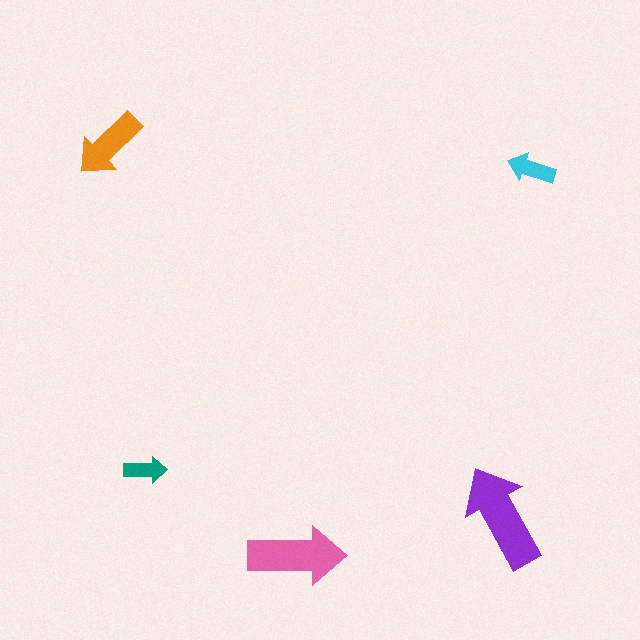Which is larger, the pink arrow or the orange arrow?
The pink one.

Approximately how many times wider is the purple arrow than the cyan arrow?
About 2 times wider.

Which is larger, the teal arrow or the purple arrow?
The purple one.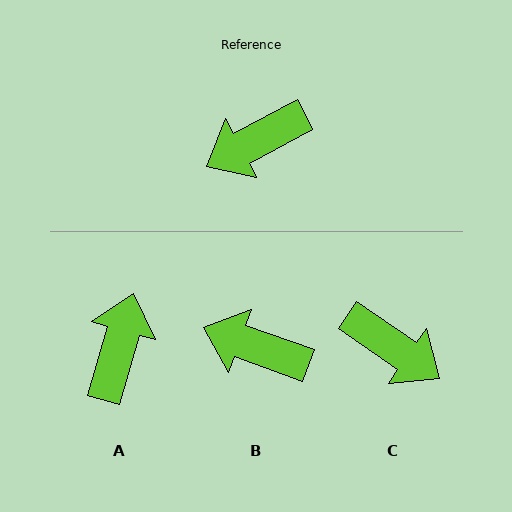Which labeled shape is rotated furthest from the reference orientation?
A, about 134 degrees away.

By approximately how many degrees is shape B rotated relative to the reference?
Approximately 48 degrees clockwise.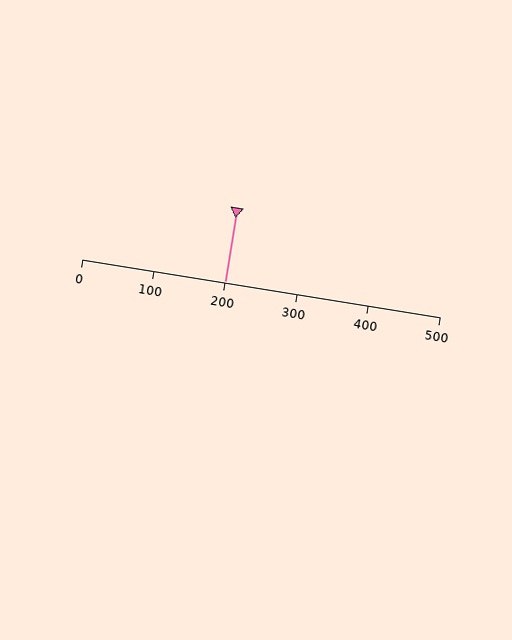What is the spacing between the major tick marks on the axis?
The major ticks are spaced 100 apart.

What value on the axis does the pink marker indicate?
The marker indicates approximately 200.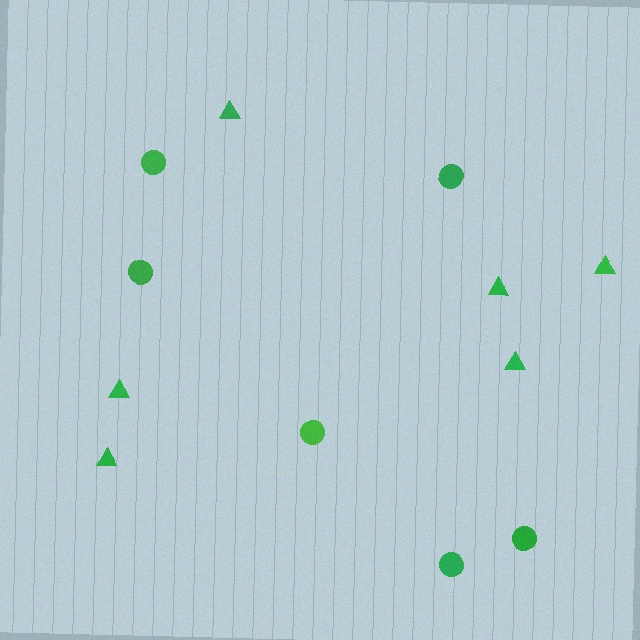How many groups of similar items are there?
There are 2 groups: one group of circles (6) and one group of triangles (6).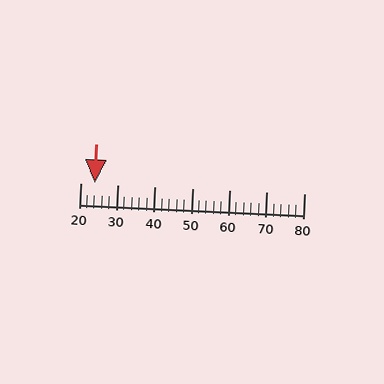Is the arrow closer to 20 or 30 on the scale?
The arrow is closer to 20.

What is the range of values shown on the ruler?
The ruler shows values from 20 to 80.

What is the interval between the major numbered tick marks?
The major tick marks are spaced 10 units apart.